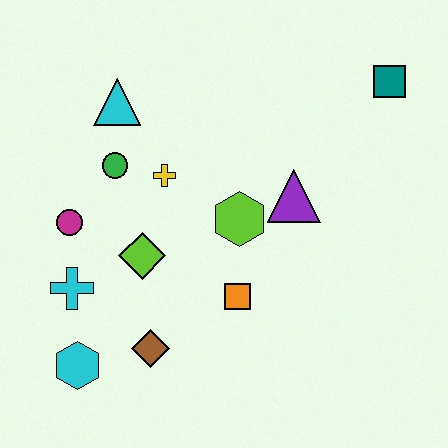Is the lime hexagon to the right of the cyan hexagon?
Yes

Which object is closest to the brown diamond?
The cyan hexagon is closest to the brown diamond.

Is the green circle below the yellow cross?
No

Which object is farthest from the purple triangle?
The cyan hexagon is farthest from the purple triangle.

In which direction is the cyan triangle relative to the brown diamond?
The cyan triangle is above the brown diamond.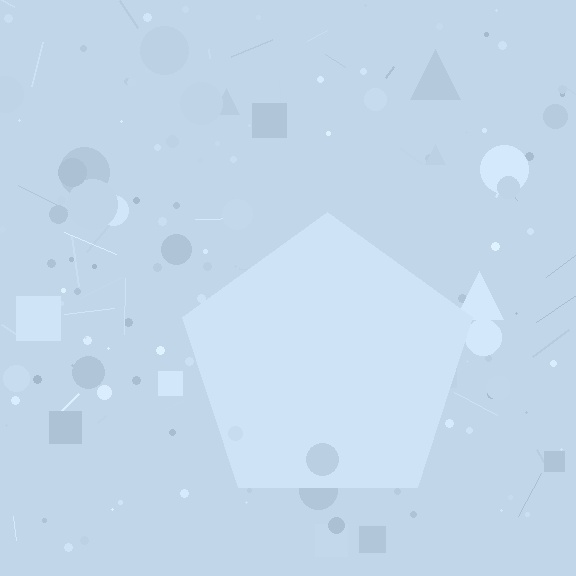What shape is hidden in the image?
A pentagon is hidden in the image.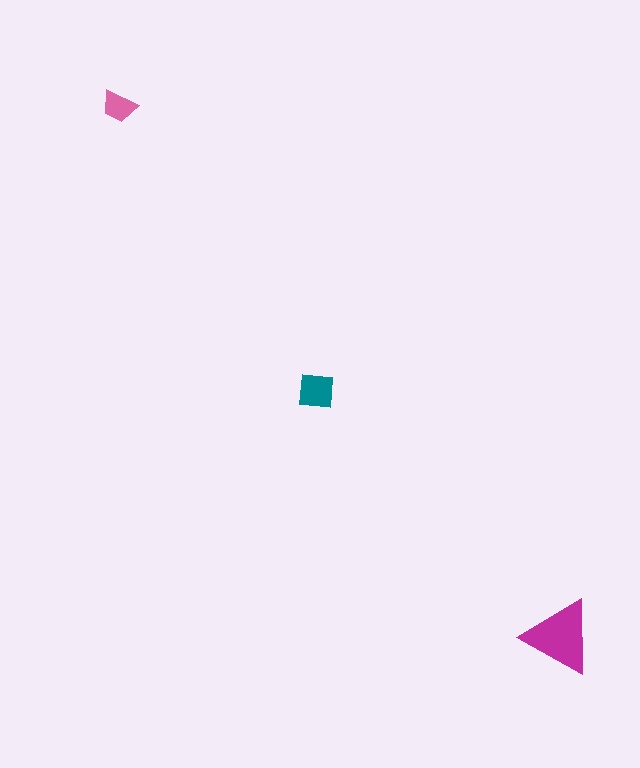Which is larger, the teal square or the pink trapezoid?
The teal square.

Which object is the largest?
The magenta triangle.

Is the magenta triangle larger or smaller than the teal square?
Larger.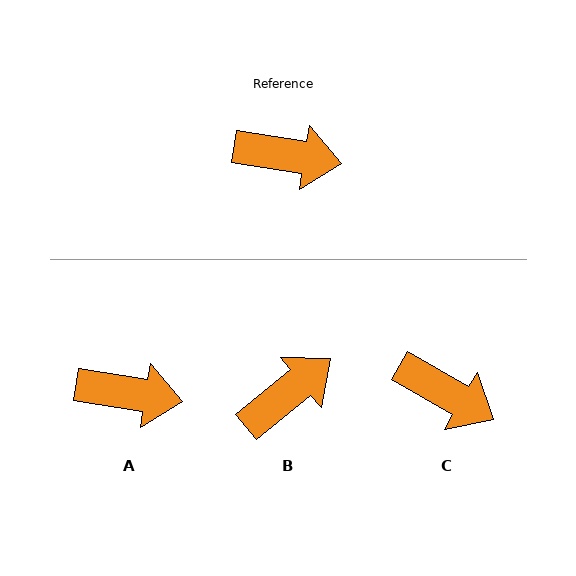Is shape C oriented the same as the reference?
No, it is off by about 21 degrees.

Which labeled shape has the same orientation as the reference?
A.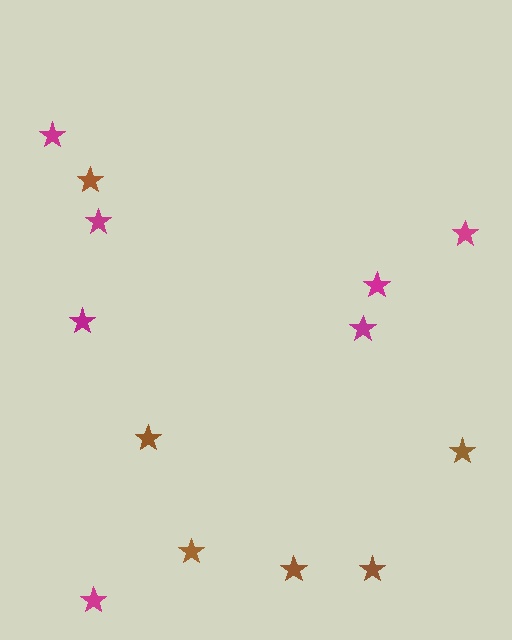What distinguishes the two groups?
There are 2 groups: one group of brown stars (6) and one group of magenta stars (7).